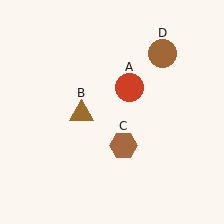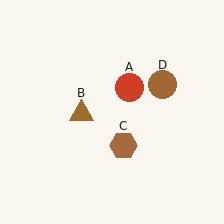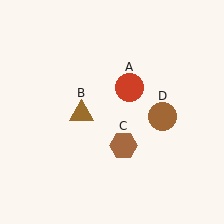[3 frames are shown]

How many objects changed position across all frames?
1 object changed position: brown circle (object D).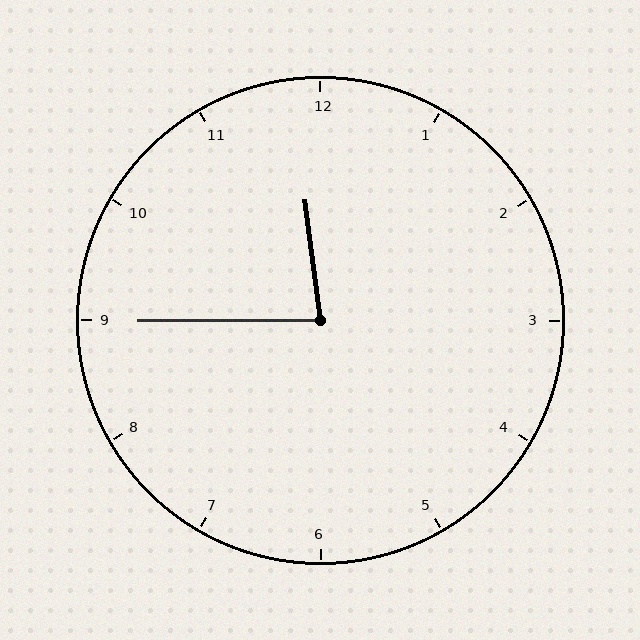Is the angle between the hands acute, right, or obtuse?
It is acute.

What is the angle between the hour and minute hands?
Approximately 82 degrees.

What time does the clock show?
11:45.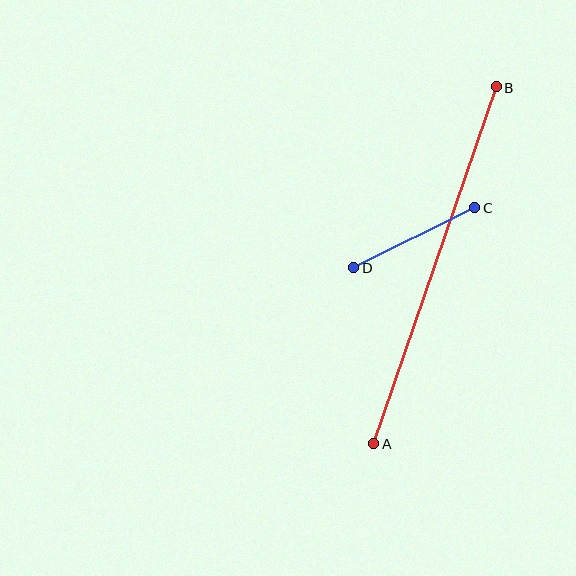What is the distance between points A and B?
The distance is approximately 377 pixels.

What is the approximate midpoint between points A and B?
The midpoint is at approximately (435, 266) pixels.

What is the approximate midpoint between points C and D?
The midpoint is at approximately (414, 238) pixels.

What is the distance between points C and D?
The distance is approximately 135 pixels.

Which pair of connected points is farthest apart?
Points A and B are farthest apart.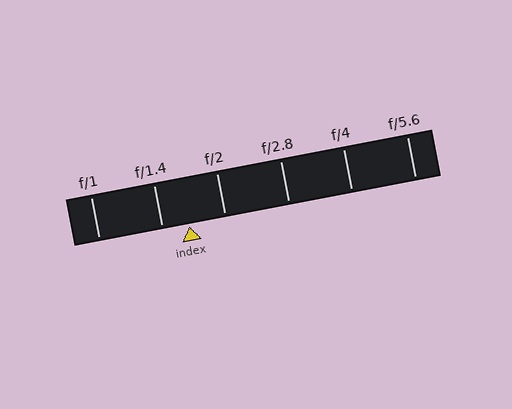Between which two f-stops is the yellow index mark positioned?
The index mark is between f/1.4 and f/2.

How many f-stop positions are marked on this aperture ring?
There are 6 f-stop positions marked.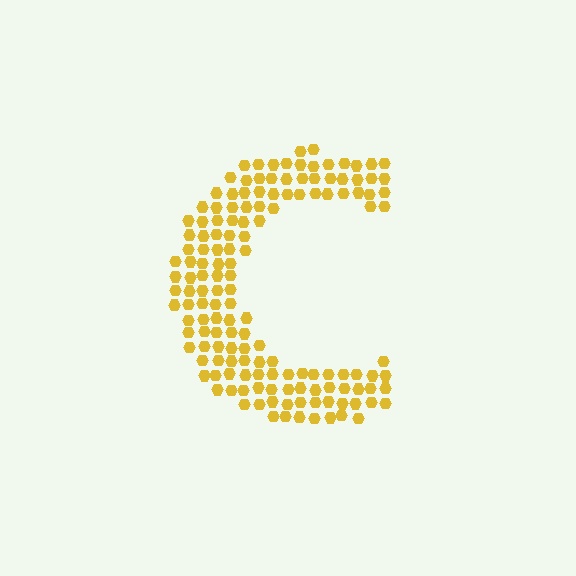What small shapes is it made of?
It is made of small hexagons.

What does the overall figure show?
The overall figure shows the letter C.